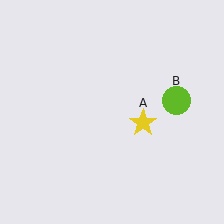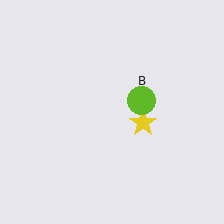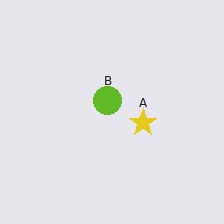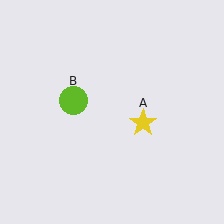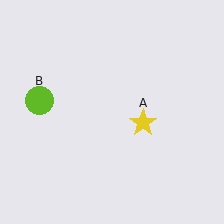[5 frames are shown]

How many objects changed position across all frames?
1 object changed position: lime circle (object B).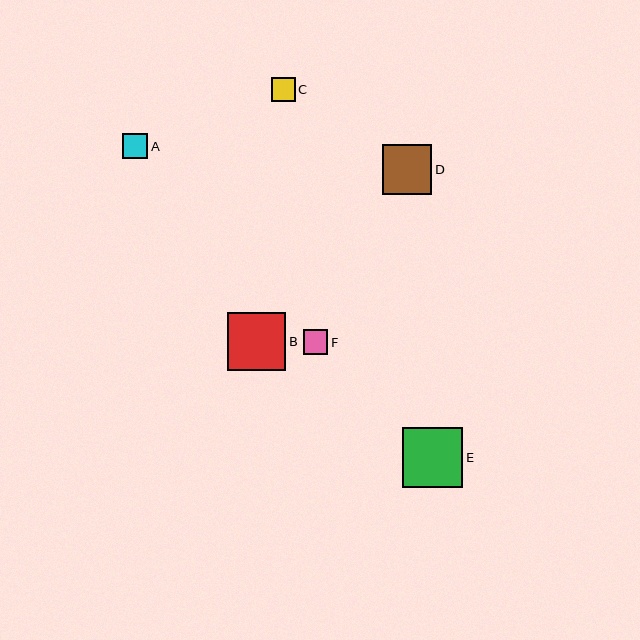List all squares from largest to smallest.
From largest to smallest: E, B, D, A, F, C.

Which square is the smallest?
Square C is the smallest with a size of approximately 24 pixels.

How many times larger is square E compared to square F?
Square E is approximately 2.4 times the size of square F.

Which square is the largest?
Square E is the largest with a size of approximately 60 pixels.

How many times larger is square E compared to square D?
Square E is approximately 1.2 times the size of square D.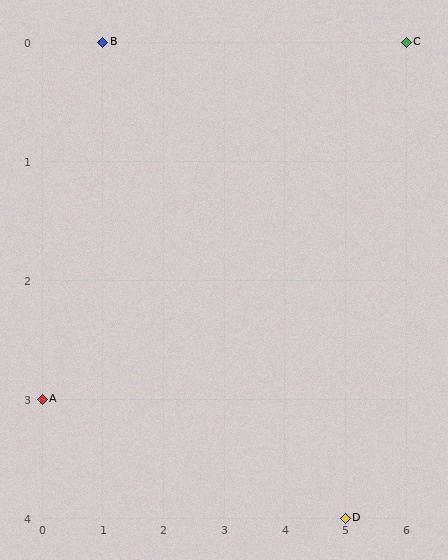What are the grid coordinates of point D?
Point D is at grid coordinates (5, 4).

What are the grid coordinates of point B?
Point B is at grid coordinates (1, 0).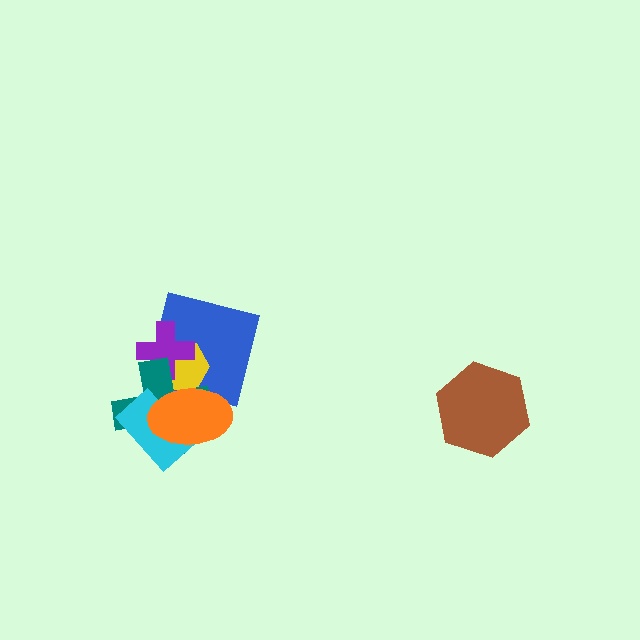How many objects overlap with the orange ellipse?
4 objects overlap with the orange ellipse.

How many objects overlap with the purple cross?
3 objects overlap with the purple cross.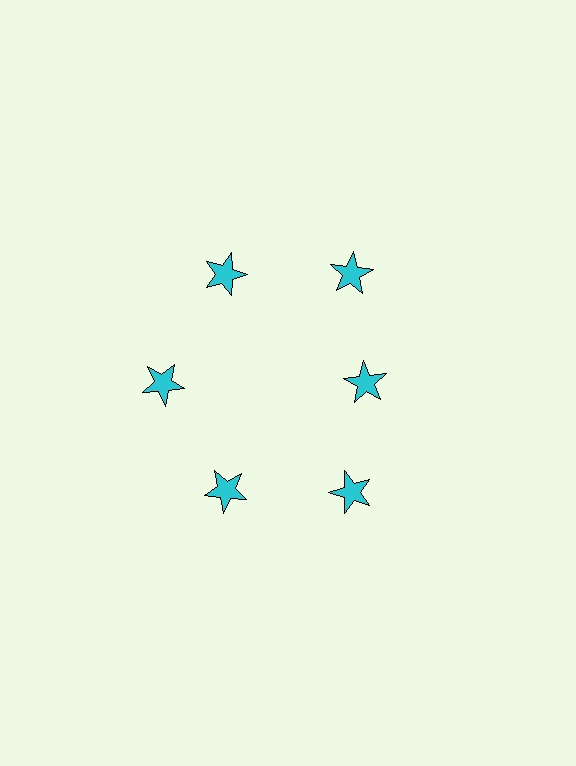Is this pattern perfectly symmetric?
No. The 6 cyan stars are arranged in a ring, but one element near the 3 o'clock position is pulled inward toward the center, breaking the 6-fold rotational symmetry.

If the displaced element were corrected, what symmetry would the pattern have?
It would have 6-fold rotational symmetry — the pattern would map onto itself every 60 degrees.